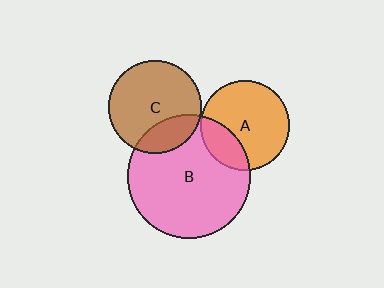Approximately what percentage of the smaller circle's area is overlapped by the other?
Approximately 25%.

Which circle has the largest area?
Circle B (pink).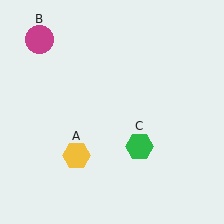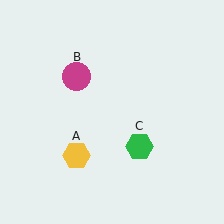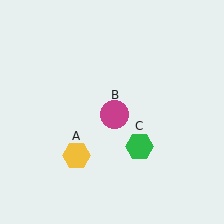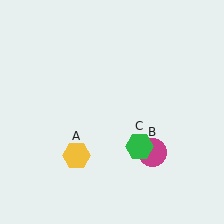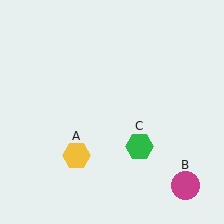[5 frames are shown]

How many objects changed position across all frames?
1 object changed position: magenta circle (object B).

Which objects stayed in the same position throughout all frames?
Yellow hexagon (object A) and green hexagon (object C) remained stationary.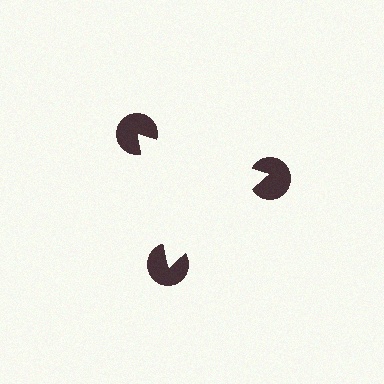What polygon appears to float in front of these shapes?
An illusory triangle — its edges are inferred from the aligned wedge cuts in the pac-man discs, not physically drawn.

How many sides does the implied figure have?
3 sides.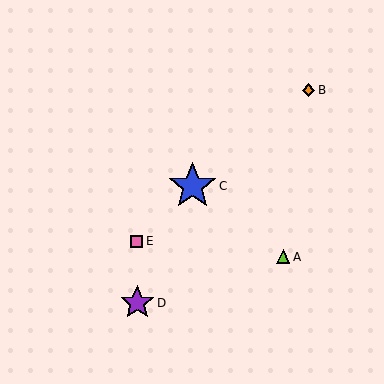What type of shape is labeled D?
Shape D is a purple star.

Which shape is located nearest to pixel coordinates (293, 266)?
The lime triangle (labeled A) at (283, 257) is nearest to that location.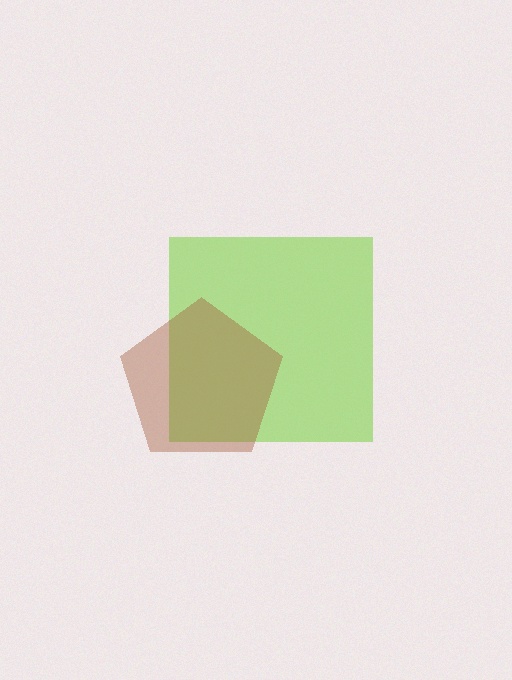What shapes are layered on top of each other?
The layered shapes are: a lime square, a brown pentagon.